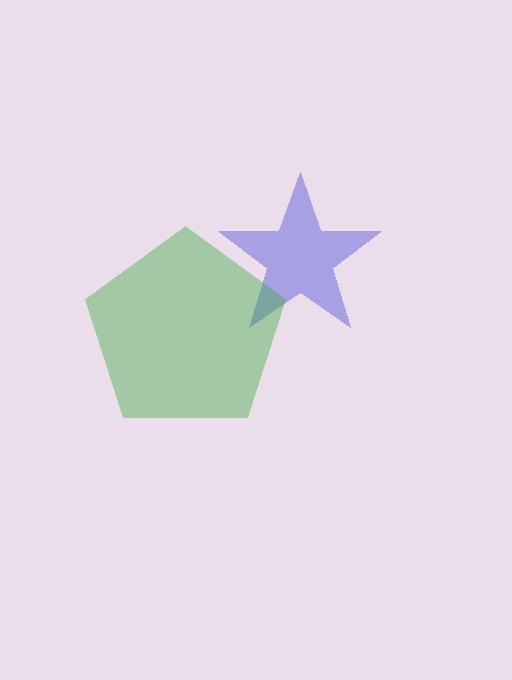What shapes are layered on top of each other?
The layered shapes are: a blue star, a green pentagon.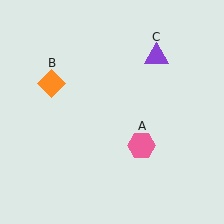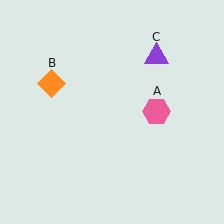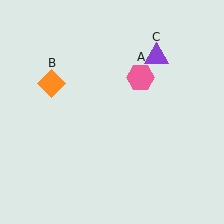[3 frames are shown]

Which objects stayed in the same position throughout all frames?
Orange diamond (object B) and purple triangle (object C) remained stationary.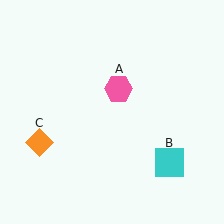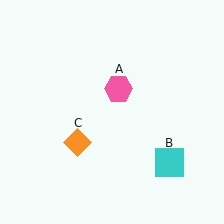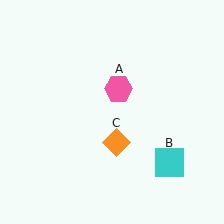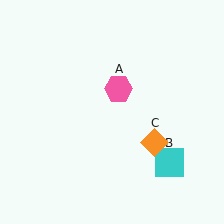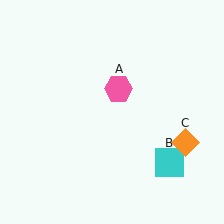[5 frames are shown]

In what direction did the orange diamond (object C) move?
The orange diamond (object C) moved right.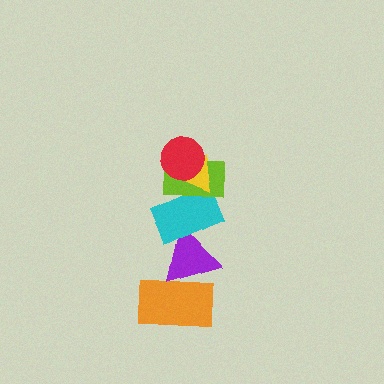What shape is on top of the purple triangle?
The cyan rectangle is on top of the purple triangle.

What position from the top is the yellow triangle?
The yellow triangle is 2nd from the top.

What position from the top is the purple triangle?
The purple triangle is 5th from the top.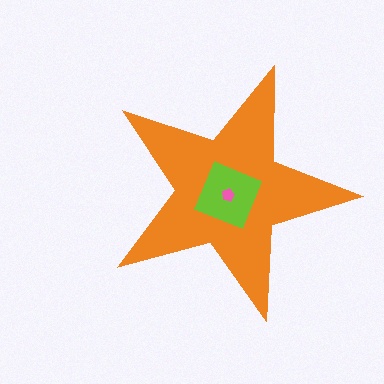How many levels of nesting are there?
3.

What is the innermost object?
The pink pentagon.